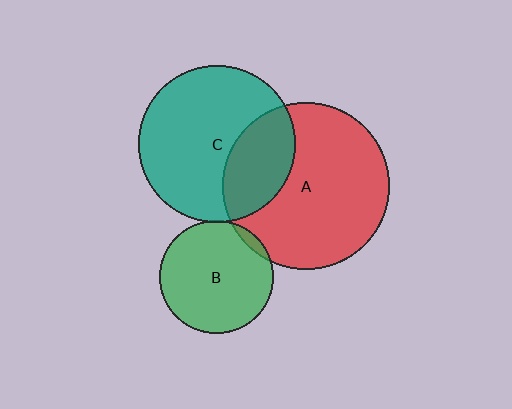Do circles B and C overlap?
Yes.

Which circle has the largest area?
Circle A (red).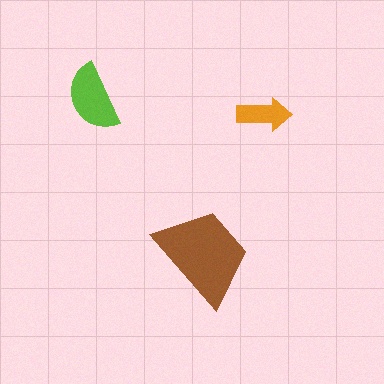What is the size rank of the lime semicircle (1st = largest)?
2nd.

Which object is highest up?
The lime semicircle is topmost.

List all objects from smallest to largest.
The orange arrow, the lime semicircle, the brown trapezoid.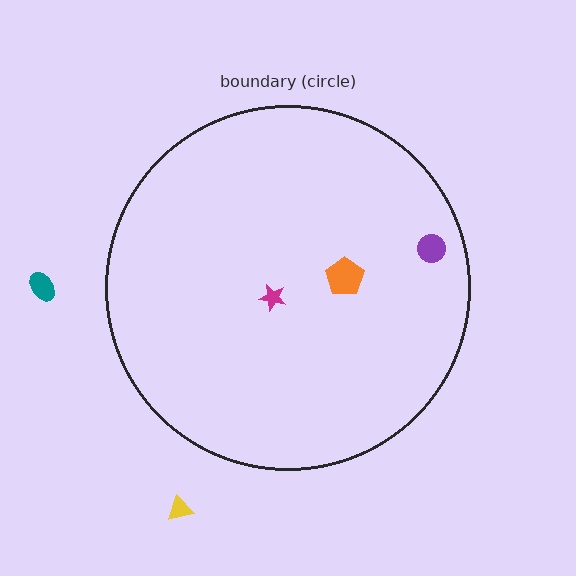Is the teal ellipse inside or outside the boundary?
Outside.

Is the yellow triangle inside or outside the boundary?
Outside.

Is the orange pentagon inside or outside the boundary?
Inside.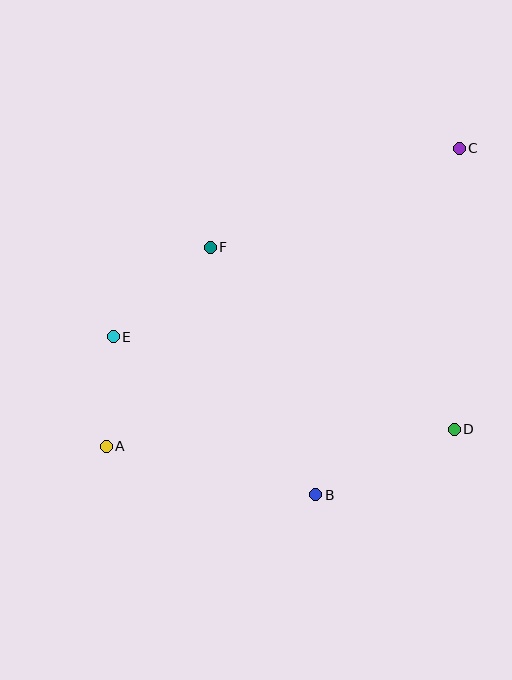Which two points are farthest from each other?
Points A and C are farthest from each other.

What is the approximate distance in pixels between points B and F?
The distance between B and F is approximately 269 pixels.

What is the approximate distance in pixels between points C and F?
The distance between C and F is approximately 268 pixels.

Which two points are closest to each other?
Points A and E are closest to each other.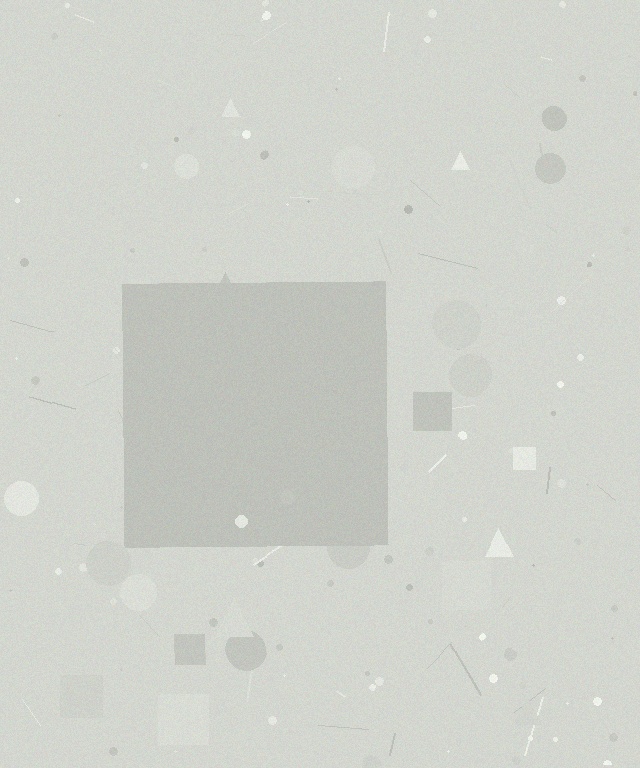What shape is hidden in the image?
A square is hidden in the image.